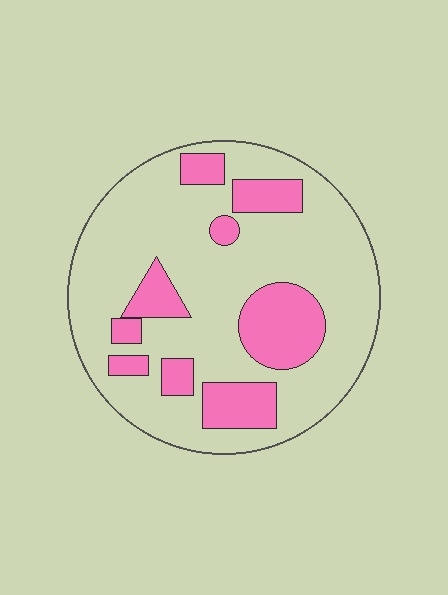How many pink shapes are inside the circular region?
9.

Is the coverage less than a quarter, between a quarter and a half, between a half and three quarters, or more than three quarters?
Less than a quarter.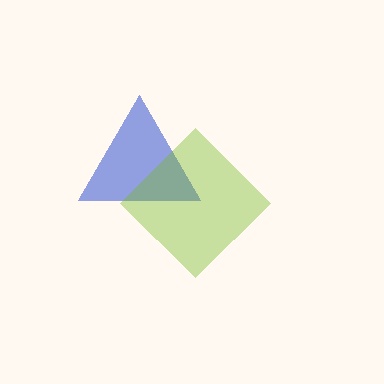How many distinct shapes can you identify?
There are 2 distinct shapes: a blue triangle, a lime diamond.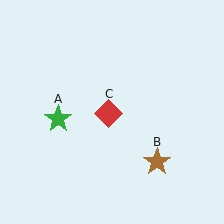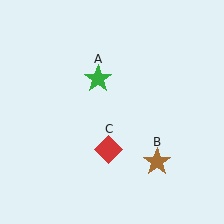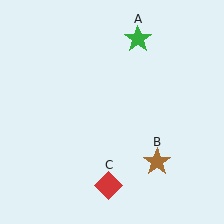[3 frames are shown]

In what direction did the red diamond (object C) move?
The red diamond (object C) moved down.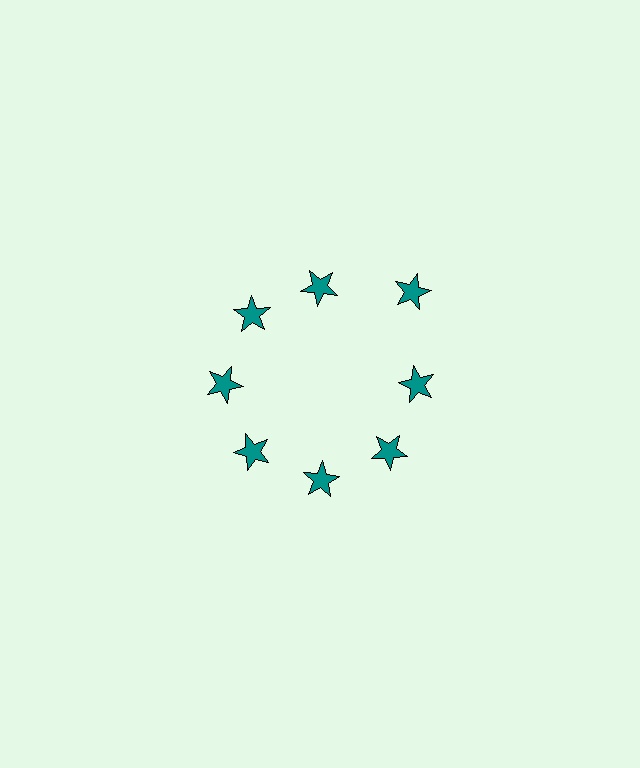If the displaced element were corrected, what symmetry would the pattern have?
It would have 8-fold rotational symmetry — the pattern would map onto itself every 45 degrees.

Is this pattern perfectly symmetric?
No. The 8 teal stars are arranged in a ring, but one element near the 2 o'clock position is pushed outward from the center, breaking the 8-fold rotational symmetry.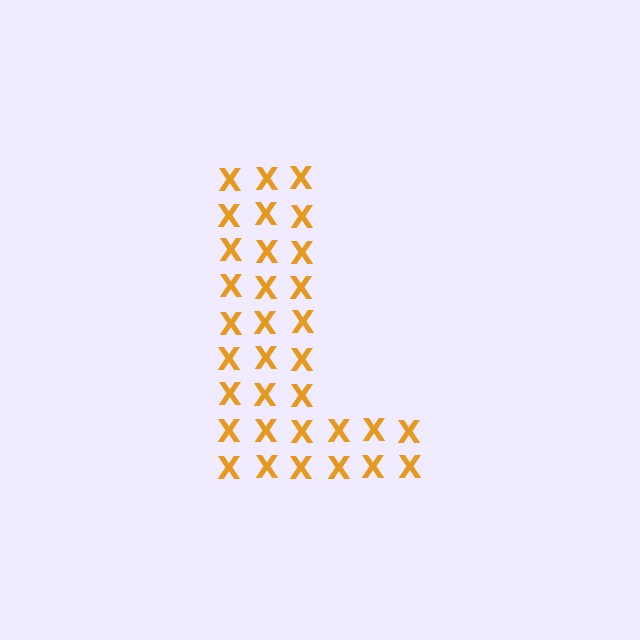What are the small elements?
The small elements are letter X's.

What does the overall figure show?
The overall figure shows the letter L.